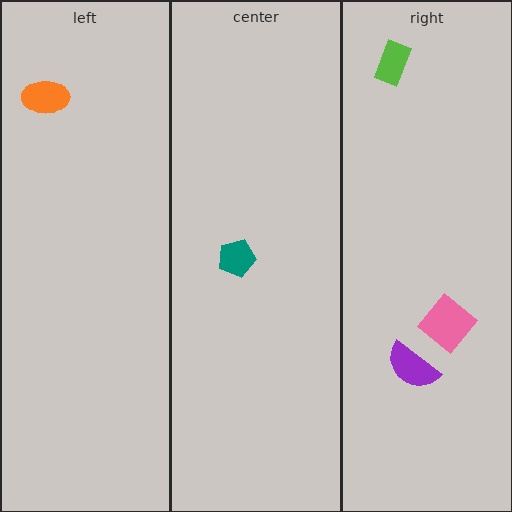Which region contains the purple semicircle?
The right region.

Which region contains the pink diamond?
The right region.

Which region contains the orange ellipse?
The left region.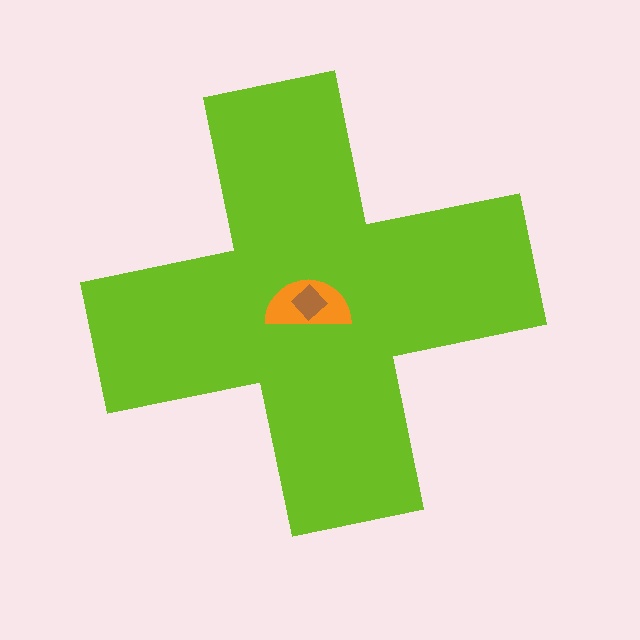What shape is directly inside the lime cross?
The orange semicircle.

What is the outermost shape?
The lime cross.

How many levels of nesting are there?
3.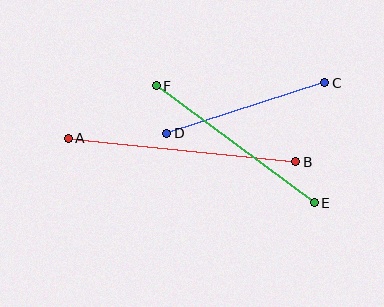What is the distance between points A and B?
The distance is approximately 229 pixels.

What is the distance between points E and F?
The distance is approximately 196 pixels.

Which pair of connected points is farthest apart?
Points A and B are farthest apart.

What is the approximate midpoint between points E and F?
The midpoint is at approximately (235, 144) pixels.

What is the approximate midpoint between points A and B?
The midpoint is at approximately (182, 150) pixels.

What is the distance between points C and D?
The distance is approximately 166 pixels.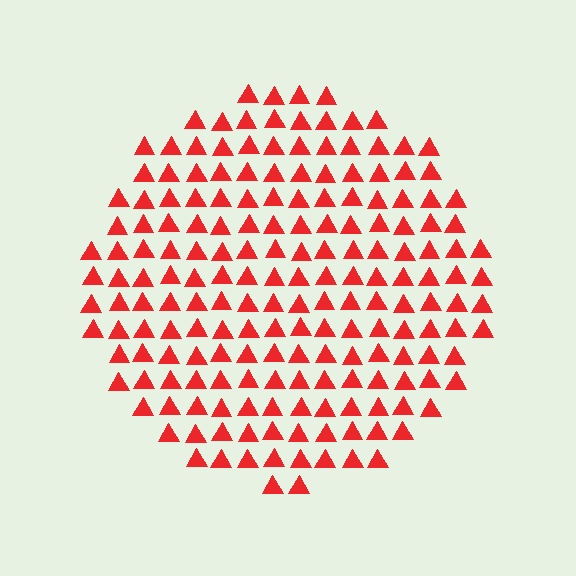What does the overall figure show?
The overall figure shows a circle.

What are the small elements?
The small elements are triangles.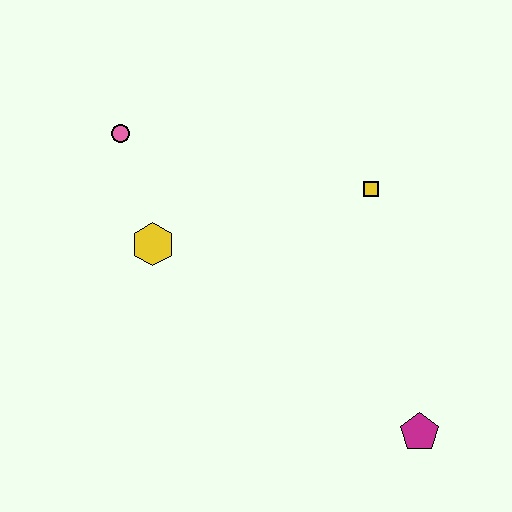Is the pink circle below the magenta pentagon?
No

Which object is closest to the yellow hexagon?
The pink circle is closest to the yellow hexagon.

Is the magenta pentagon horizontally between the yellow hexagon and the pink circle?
No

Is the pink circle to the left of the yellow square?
Yes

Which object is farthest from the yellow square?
The pink circle is farthest from the yellow square.